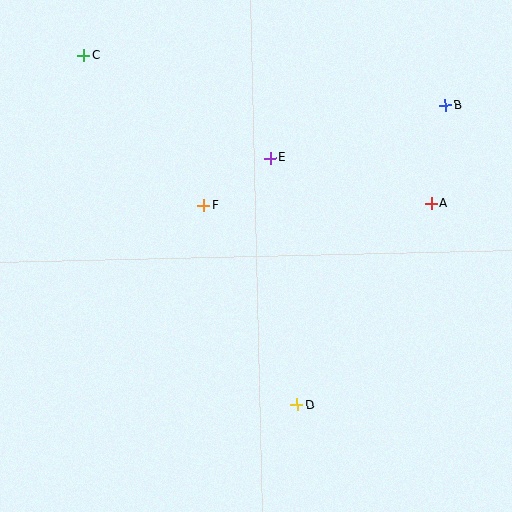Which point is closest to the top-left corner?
Point C is closest to the top-left corner.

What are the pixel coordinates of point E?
Point E is at (270, 158).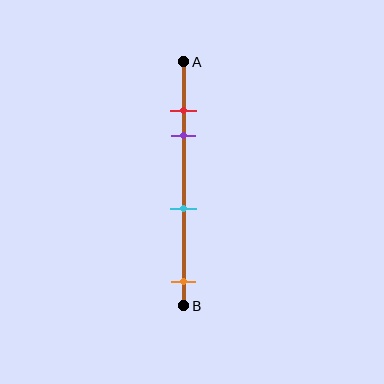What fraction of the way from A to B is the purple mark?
The purple mark is approximately 30% (0.3) of the way from A to B.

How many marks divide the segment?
There are 4 marks dividing the segment.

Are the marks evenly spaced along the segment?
No, the marks are not evenly spaced.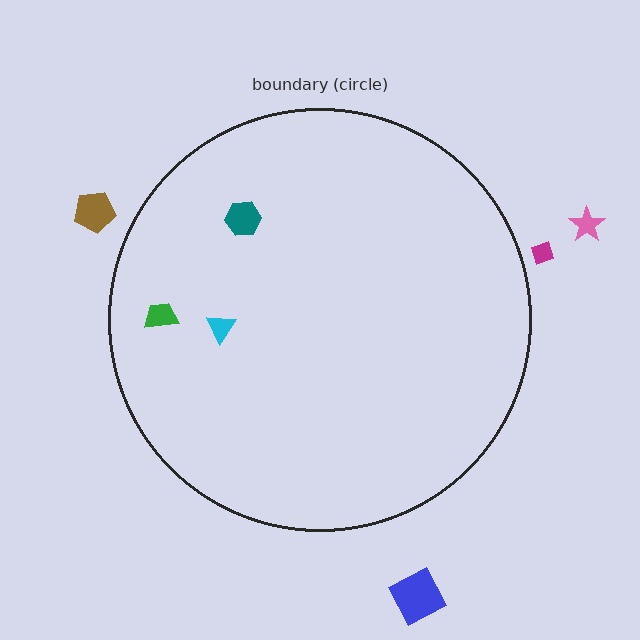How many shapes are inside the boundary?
3 inside, 4 outside.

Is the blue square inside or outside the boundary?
Outside.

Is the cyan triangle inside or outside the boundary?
Inside.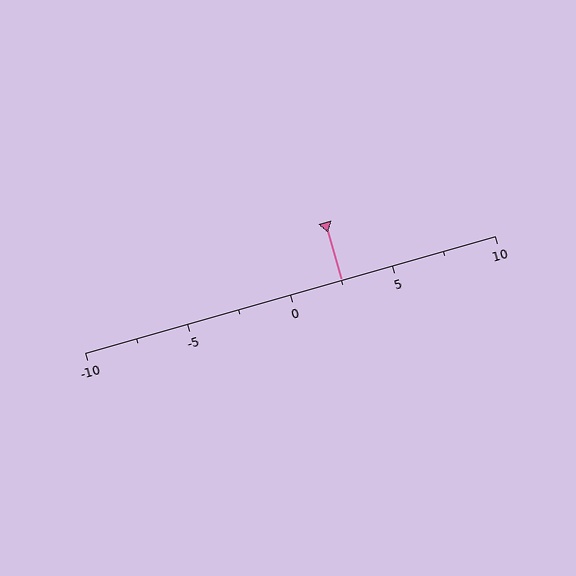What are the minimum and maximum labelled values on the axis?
The axis runs from -10 to 10.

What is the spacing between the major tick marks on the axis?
The major ticks are spaced 5 apart.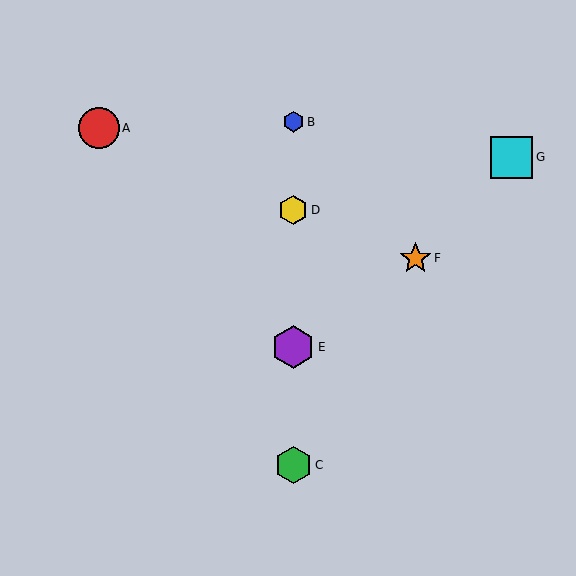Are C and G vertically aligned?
No, C is at x≈293 and G is at x≈512.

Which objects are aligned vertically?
Objects B, C, D, E are aligned vertically.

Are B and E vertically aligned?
Yes, both are at x≈293.